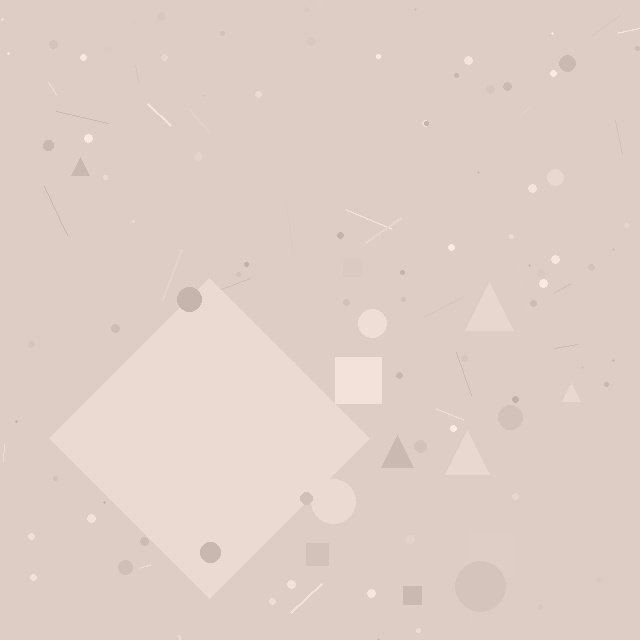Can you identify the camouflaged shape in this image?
The camouflaged shape is a diamond.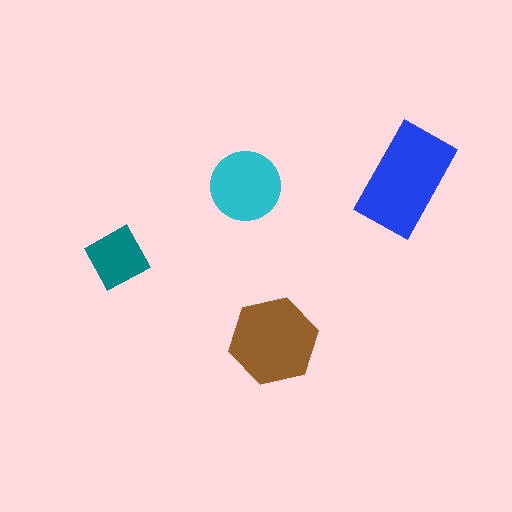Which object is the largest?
The blue rectangle.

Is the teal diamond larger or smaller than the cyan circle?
Smaller.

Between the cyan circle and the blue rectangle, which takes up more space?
The blue rectangle.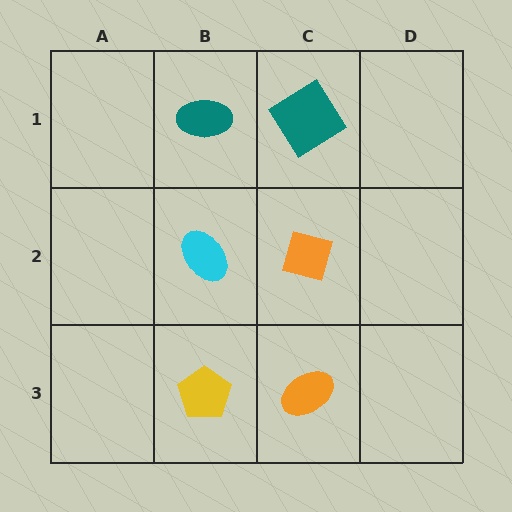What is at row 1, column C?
A teal diamond.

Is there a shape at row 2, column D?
No, that cell is empty.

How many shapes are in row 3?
2 shapes.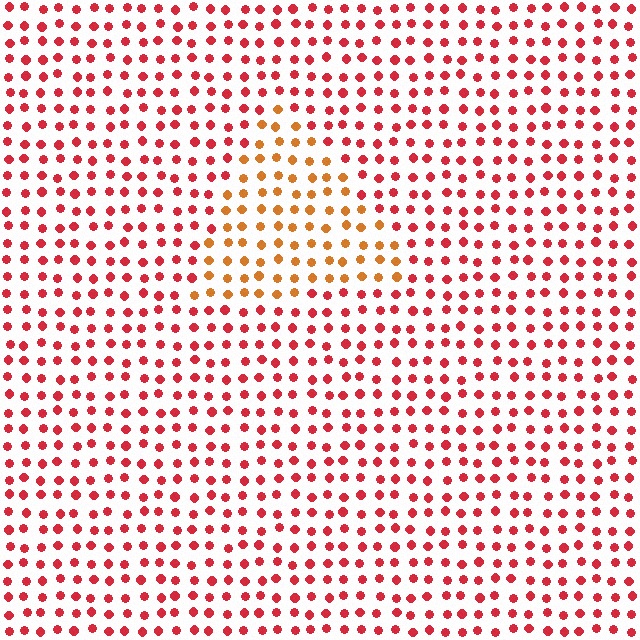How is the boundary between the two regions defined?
The boundary is defined purely by a slight shift in hue (about 35 degrees). Spacing, size, and orientation are identical on both sides.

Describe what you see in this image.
The image is filled with small red elements in a uniform arrangement. A triangle-shaped region is visible where the elements are tinted to a slightly different hue, forming a subtle color boundary.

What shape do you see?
I see a triangle.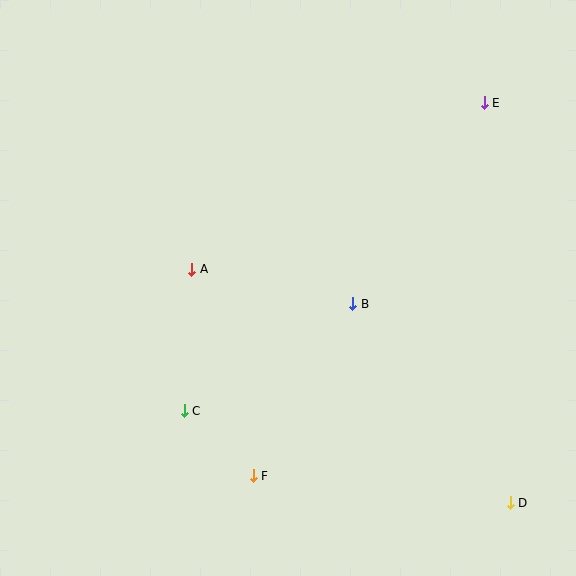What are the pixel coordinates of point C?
Point C is at (184, 411).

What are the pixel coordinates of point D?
Point D is at (510, 503).